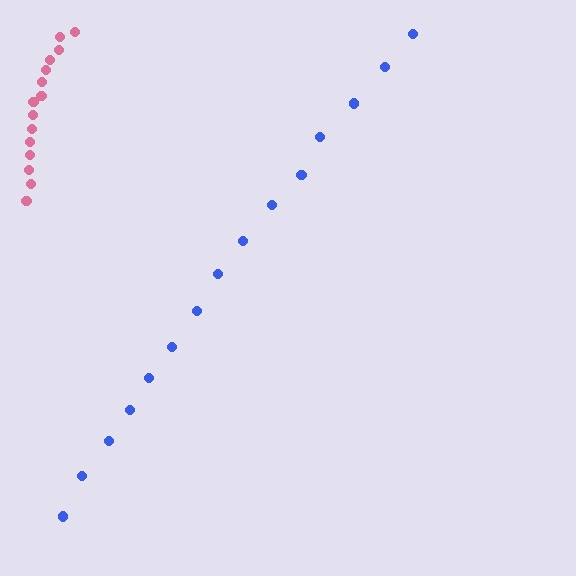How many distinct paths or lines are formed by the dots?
There are 2 distinct paths.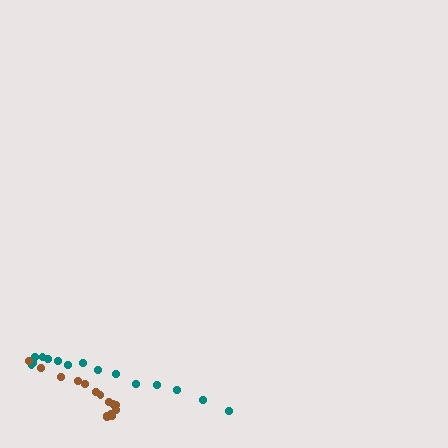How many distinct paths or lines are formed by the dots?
There are 2 distinct paths.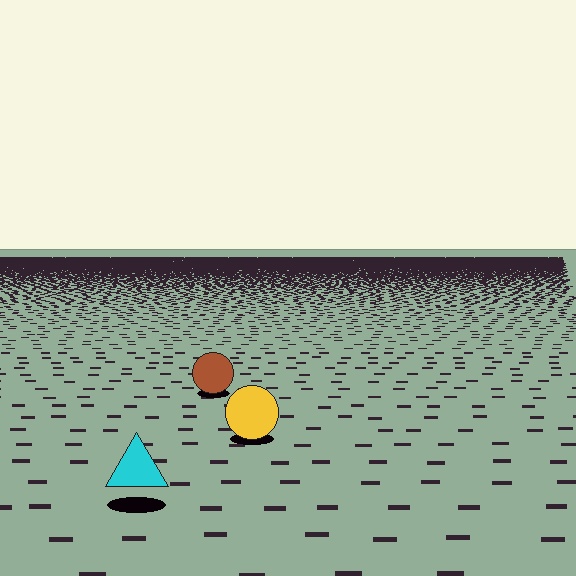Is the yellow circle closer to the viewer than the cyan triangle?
No. The cyan triangle is closer — you can tell from the texture gradient: the ground texture is coarser near it.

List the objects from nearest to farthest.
From nearest to farthest: the cyan triangle, the yellow circle, the brown circle.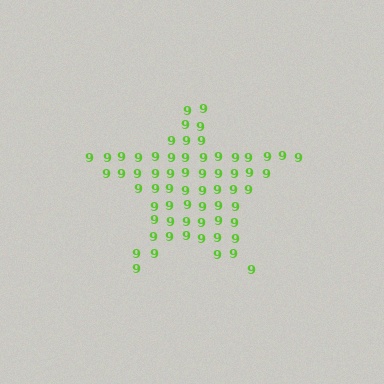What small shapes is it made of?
It is made of small digit 9's.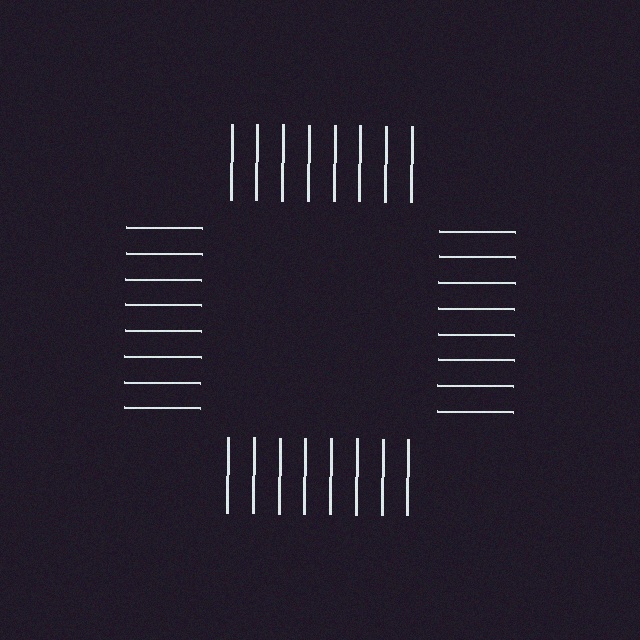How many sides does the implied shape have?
4 sides — the line-ends trace a square.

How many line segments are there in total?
32 — 8 along each of the 4 edges.